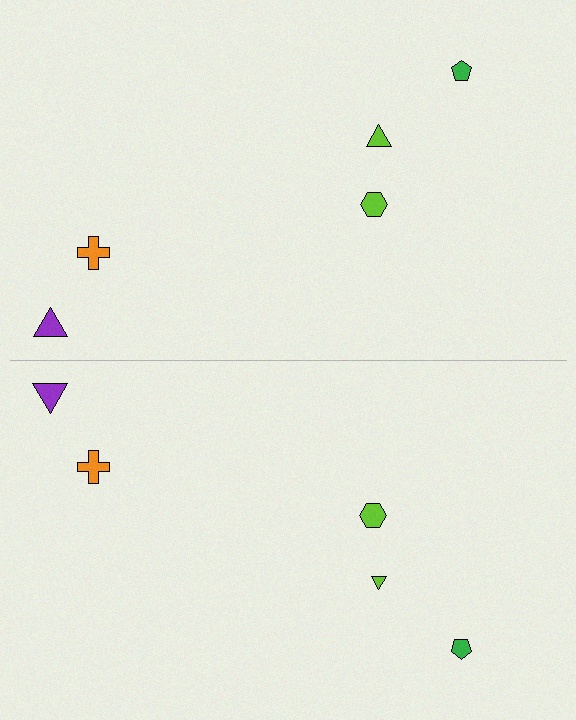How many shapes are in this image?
There are 10 shapes in this image.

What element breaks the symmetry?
The lime triangle on the bottom side has a different size than its mirror counterpart.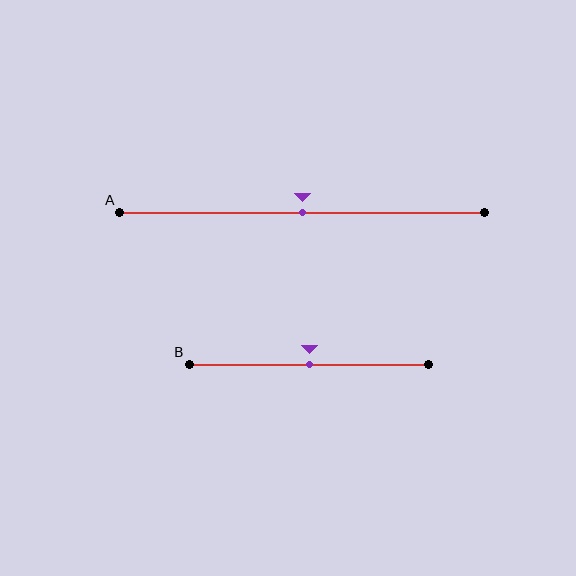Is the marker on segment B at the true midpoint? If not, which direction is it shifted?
Yes, the marker on segment B is at the true midpoint.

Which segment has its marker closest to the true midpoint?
Segment A has its marker closest to the true midpoint.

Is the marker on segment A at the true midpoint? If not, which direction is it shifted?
Yes, the marker on segment A is at the true midpoint.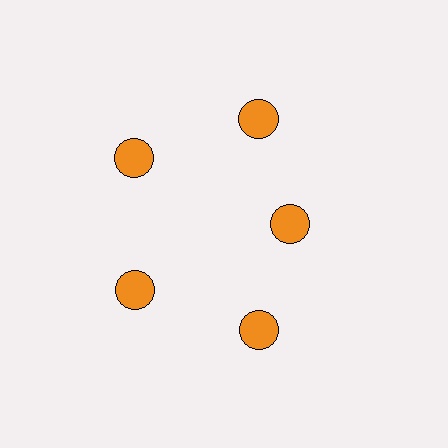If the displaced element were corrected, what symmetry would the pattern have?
It would have 5-fold rotational symmetry — the pattern would map onto itself every 72 degrees.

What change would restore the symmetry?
The symmetry would be restored by moving it outward, back onto the ring so that all 5 circles sit at equal angles and equal distance from the center.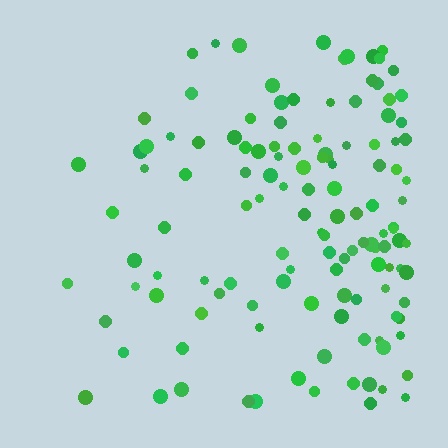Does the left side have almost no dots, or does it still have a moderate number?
Still a moderate number, just noticeably fewer than the right.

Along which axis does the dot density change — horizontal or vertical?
Horizontal.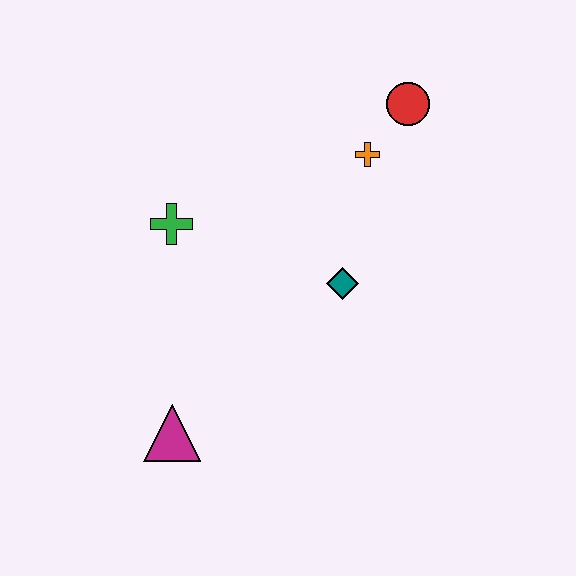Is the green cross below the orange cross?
Yes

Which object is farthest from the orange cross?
The magenta triangle is farthest from the orange cross.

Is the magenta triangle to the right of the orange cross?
No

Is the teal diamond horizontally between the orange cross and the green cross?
Yes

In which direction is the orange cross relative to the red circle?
The orange cross is below the red circle.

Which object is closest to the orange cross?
The red circle is closest to the orange cross.